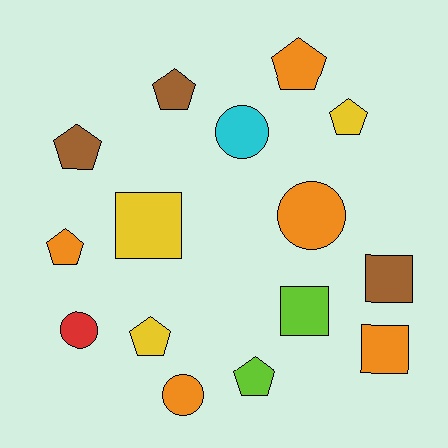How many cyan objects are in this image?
There is 1 cyan object.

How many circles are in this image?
There are 4 circles.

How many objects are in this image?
There are 15 objects.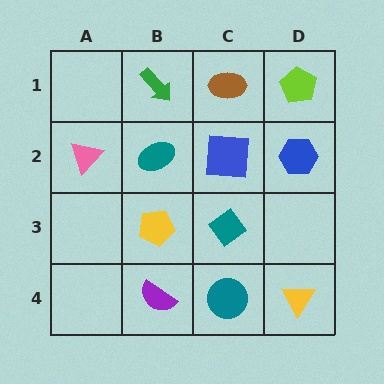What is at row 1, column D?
A lime pentagon.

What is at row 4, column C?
A teal circle.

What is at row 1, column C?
A brown ellipse.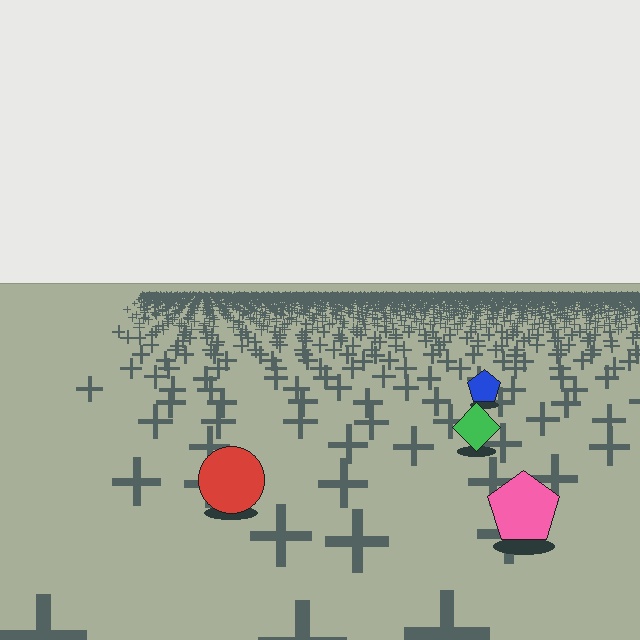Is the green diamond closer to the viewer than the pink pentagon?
No. The pink pentagon is closer — you can tell from the texture gradient: the ground texture is coarser near it.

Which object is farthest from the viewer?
The blue pentagon is farthest from the viewer. It appears smaller and the ground texture around it is denser.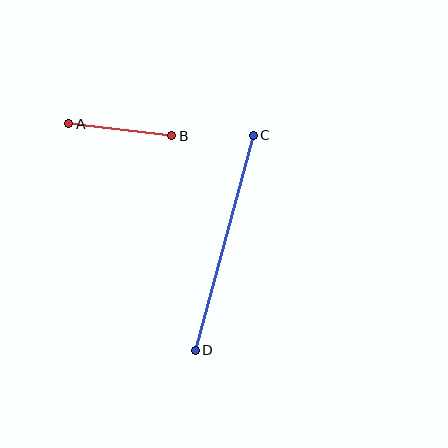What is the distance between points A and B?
The distance is approximately 104 pixels.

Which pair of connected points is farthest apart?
Points C and D are farthest apart.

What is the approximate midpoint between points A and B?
The midpoint is at approximately (120, 130) pixels.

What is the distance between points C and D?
The distance is approximately 223 pixels.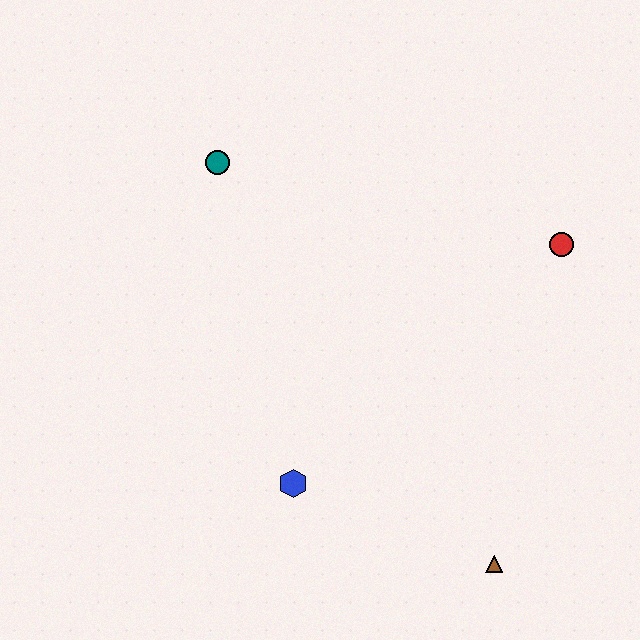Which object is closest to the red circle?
The brown triangle is closest to the red circle.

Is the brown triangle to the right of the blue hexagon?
Yes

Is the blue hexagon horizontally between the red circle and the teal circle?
Yes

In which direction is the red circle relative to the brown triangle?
The red circle is above the brown triangle.